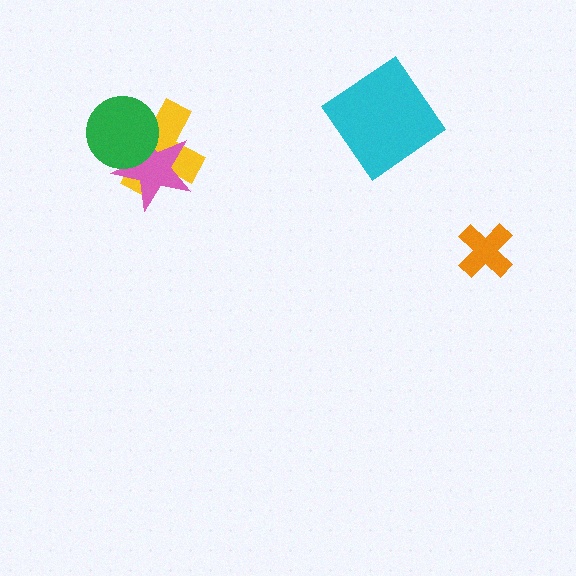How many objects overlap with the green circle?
2 objects overlap with the green circle.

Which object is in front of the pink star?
The green circle is in front of the pink star.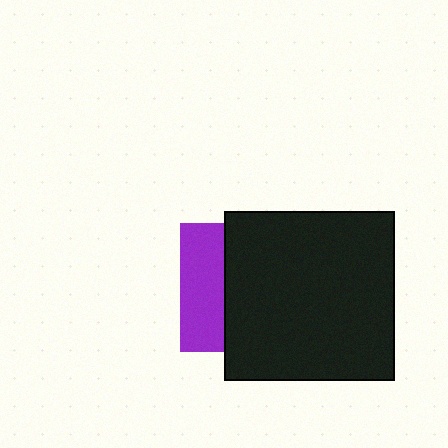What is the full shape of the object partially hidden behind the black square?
The partially hidden object is a purple square.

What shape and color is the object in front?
The object in front is a black square.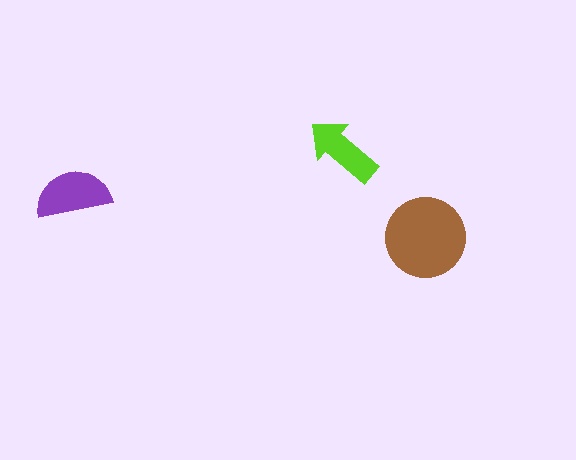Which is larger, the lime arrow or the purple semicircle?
The purple semicircle.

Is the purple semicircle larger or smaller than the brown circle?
Smaller.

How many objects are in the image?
There are 3 objects in the image.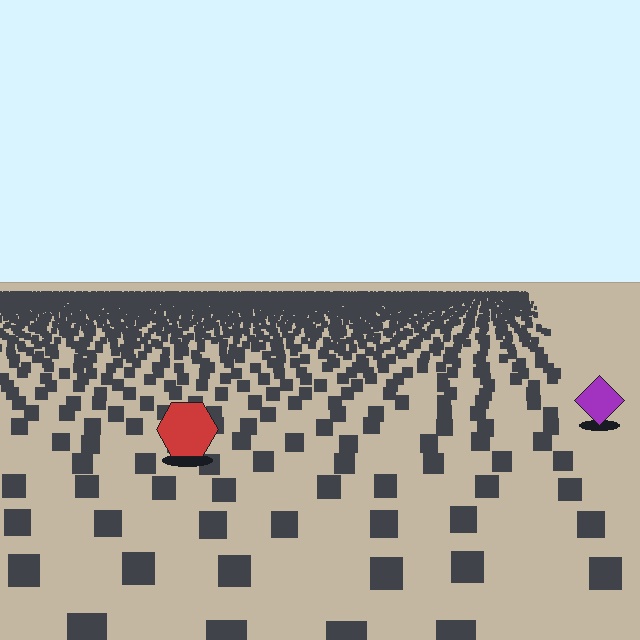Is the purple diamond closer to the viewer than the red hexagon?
No. The red hexagon is closer — you can tell from the texture gradient: the ground texture is coarser near it.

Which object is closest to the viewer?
The red hexagon is closest. The texture marks near it are larger and more spread out.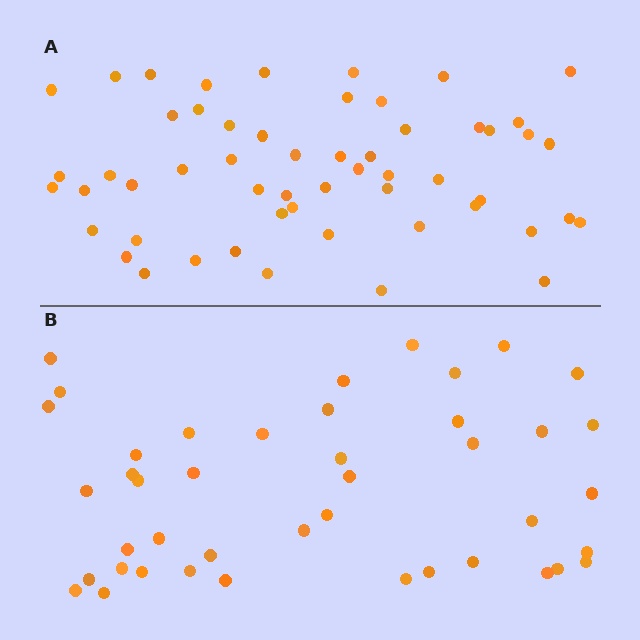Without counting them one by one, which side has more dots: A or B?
Region A (the top region) has more dots.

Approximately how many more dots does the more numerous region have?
Region A has roughly 12 or so more dots than region B.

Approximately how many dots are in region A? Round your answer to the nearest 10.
About 60 dots. (The exact count is 55, which rounds to 60.)